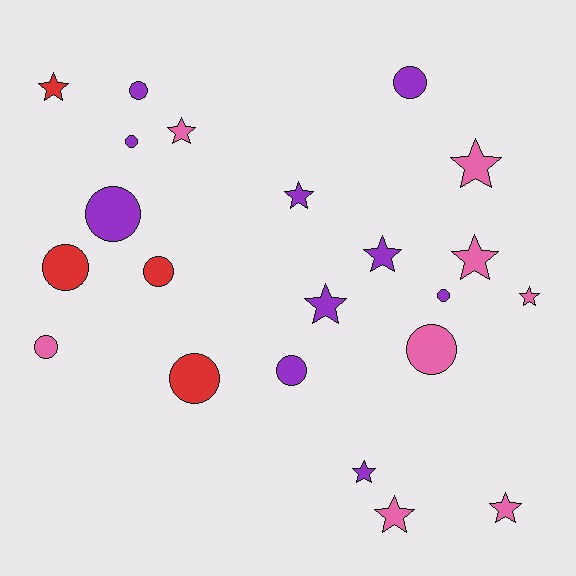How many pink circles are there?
There are 2 pink circles.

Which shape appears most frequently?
Circle, with 11 objects.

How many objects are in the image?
There are 22 objects.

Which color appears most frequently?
Purple, with 10 objects.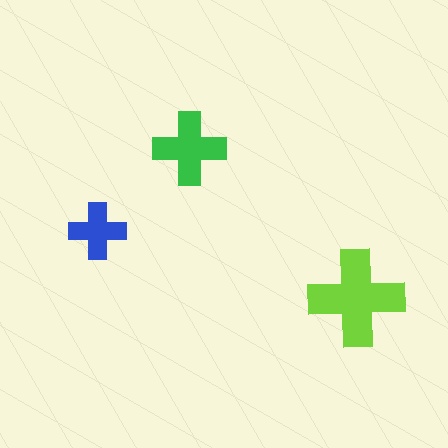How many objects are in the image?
There are 3 objects in the image.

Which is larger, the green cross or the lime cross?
The lime one.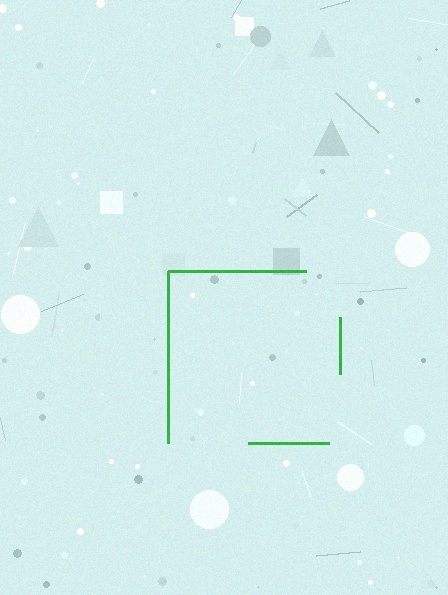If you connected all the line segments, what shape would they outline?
They would outline a square.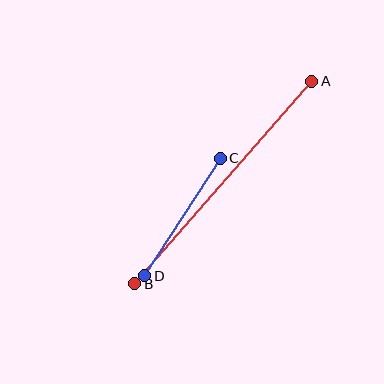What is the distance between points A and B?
The distance is approximately 269 pixels.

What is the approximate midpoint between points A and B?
The midpoint is at approximately (223, 182) pixels.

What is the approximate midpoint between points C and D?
The midpoint is at approximately (182, 217) pixels.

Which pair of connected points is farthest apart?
Points A and B are farthest apart.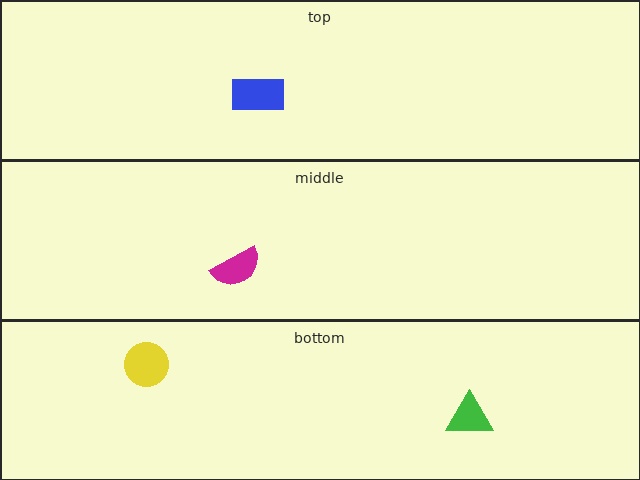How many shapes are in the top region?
1.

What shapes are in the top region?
The blue rectangle.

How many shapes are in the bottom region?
2.